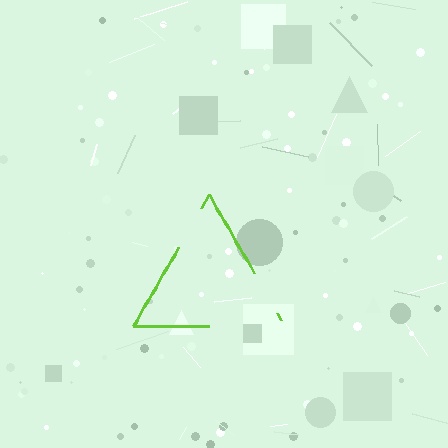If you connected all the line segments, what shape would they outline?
They would outline a triangle.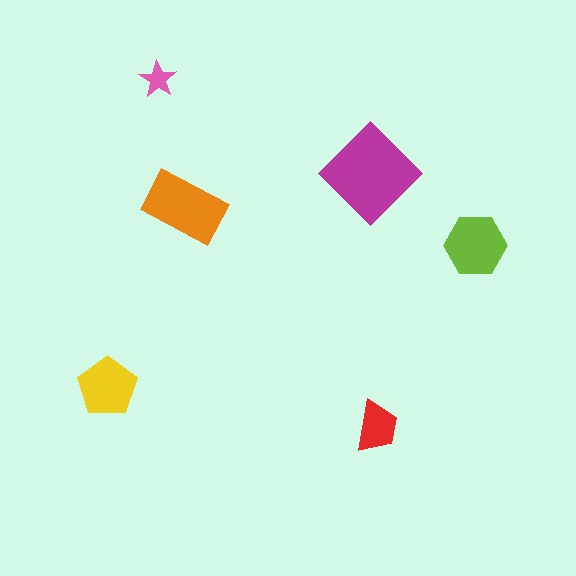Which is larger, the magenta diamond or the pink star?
The magenta diamond.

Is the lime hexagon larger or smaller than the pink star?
Larger.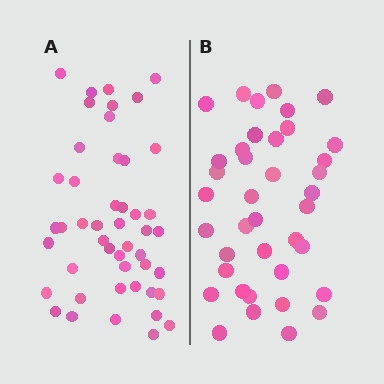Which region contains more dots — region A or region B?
Region A (the left region) has more dots.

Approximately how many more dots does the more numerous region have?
Region A has roughly 8 or so more dots than region B.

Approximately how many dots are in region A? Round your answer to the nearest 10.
About 50 dots. (The exact count is 47, which rounds to 50.)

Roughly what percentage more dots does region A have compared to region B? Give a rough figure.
About 20% more.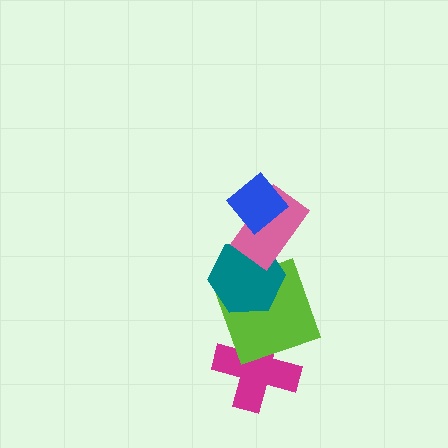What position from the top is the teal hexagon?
The teal hexagon is 3rd from the top.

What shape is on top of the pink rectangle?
The blue diamond is on top of the pink rectangle.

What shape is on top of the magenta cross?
The lime square is on top of the magenta cross.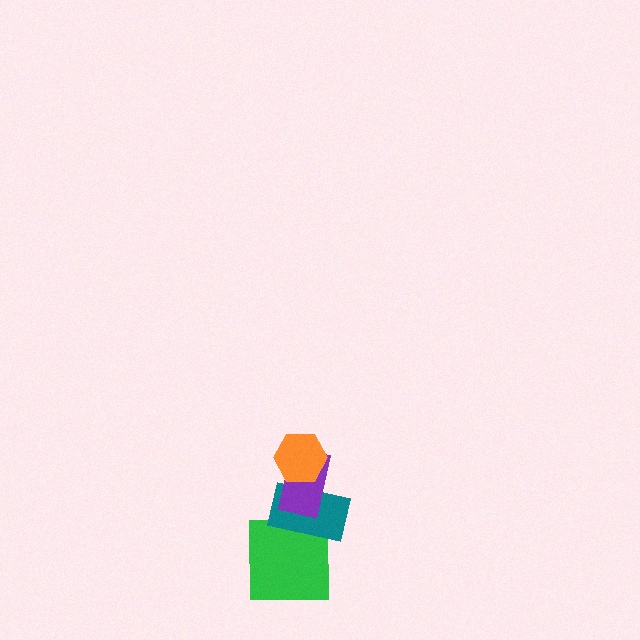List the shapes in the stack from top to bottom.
From top to bottom: the orange hexagon, the purple rectangle, the teal rectangle, the green square.